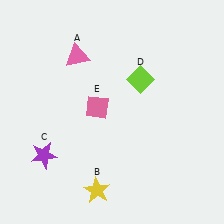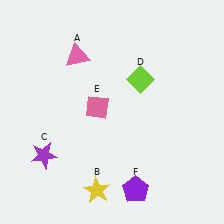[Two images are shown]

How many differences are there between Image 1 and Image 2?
There is 1 difference between the two images.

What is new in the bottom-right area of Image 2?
A purple pentagon (F) was added in the bottom-right area of Image 2.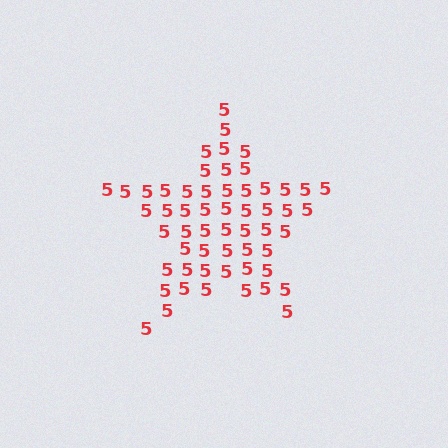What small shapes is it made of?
It is made of small digit 5's.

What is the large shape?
The large shape is a star.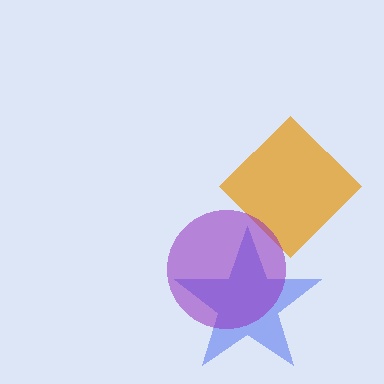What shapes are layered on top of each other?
The layered shapes are: an orange diamond, a blue star, a purple circle.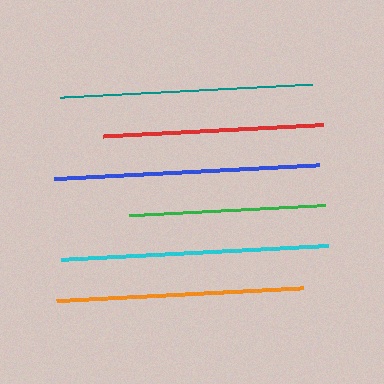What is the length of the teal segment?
The teal segment is approximately 252 pixels long.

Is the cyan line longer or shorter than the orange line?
The cyan line is longer than the orange line.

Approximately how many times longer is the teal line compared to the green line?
The teal line is approximately 1.3 times the length of the green line.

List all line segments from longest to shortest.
From longest to shortest: cyan, blue, teal, orange, red, green.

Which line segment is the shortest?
The green line is the shortest at approximately 197 pixels.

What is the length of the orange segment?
The orange segment is approximately 247 pixels long.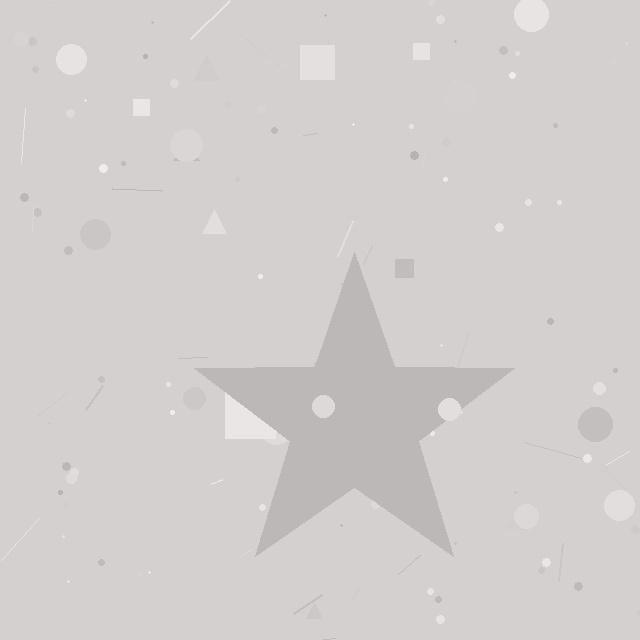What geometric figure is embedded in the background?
A star is embedded in the background.